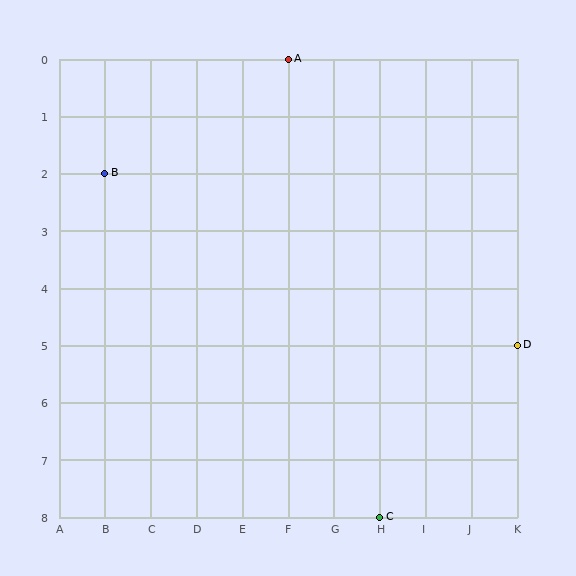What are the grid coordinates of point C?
Point C is at grid coordinates (H, 8).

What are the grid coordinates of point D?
Point D is at grid coordinates (K, 5).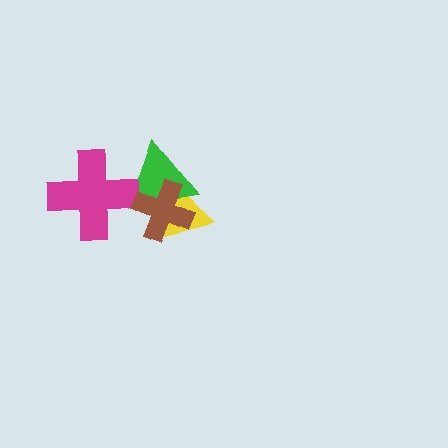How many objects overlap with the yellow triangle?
2 objects overlap with the yellow triangle.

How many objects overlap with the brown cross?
2 objects overlap with the brown cross.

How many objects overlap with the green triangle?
3 objects overlap with the green triangle.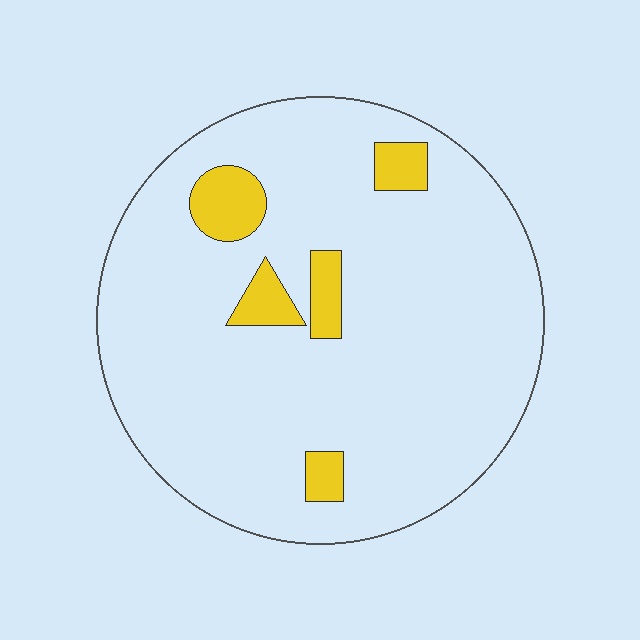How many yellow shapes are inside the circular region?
5.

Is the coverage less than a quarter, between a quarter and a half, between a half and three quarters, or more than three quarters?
Less than a quarter.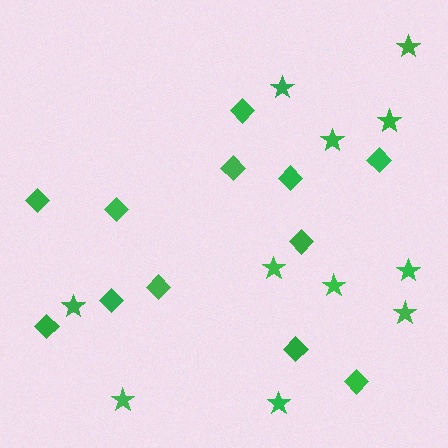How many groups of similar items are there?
There are 2 groups: one group of diamonds (12) and one group of stars (11).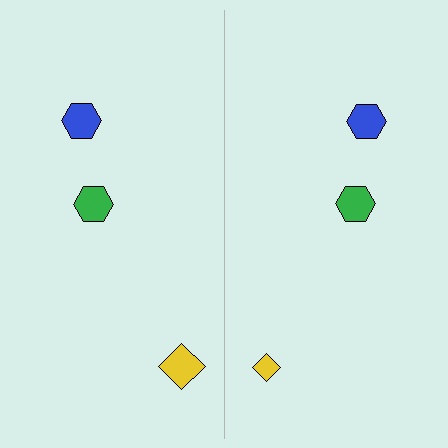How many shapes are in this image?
There are 6 shapes in this image.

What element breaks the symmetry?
The yellow diamond on the right side has a different size than its mirror counterpart.